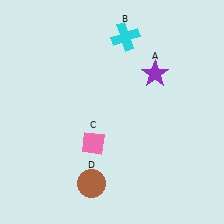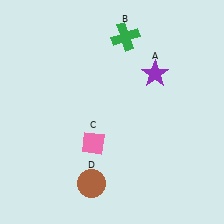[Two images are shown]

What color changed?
The cross (B) changed from cyan in Image 1 to green in Image 2.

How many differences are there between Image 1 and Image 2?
There is 1 difference between the two images.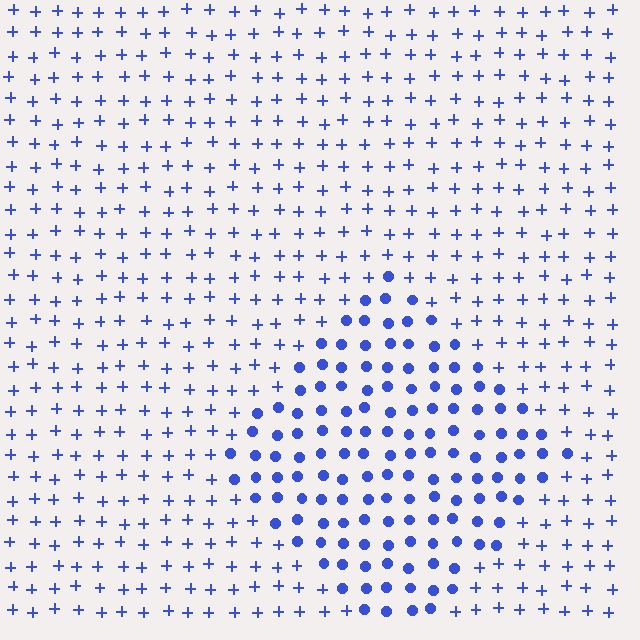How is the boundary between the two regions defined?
The boundary is defined by a change in element shape: circles inside vs. plus signs outside. All elements share the same color and spacing.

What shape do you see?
I see a diamond.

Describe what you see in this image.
The image is filled with small blue elements arranged in a uniform grid. A diamond-shaped region contains circles, while the surrounding area contains plus signs. The boundary is defined purely by the change in element shape.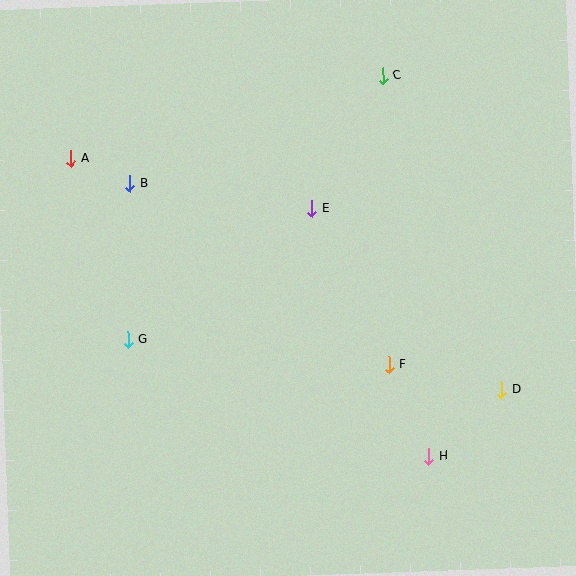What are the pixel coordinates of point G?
Point G is at (128, 339).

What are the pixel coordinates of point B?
Point B is at (130, 184).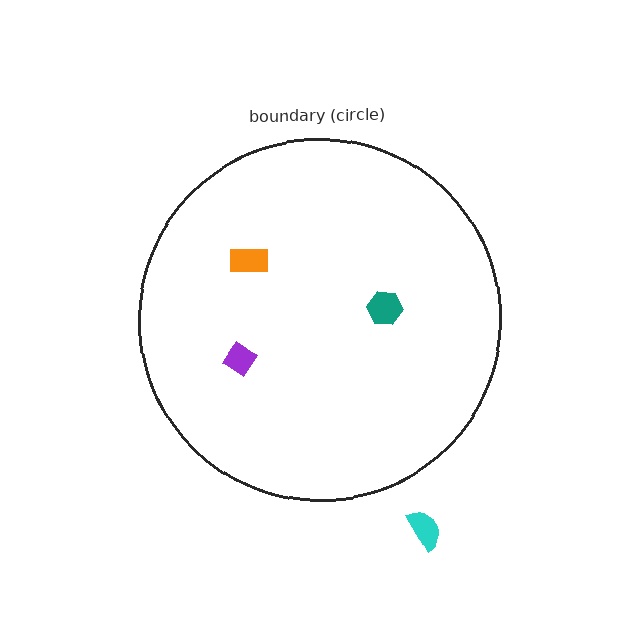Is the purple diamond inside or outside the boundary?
Inside.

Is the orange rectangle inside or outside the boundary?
Inside.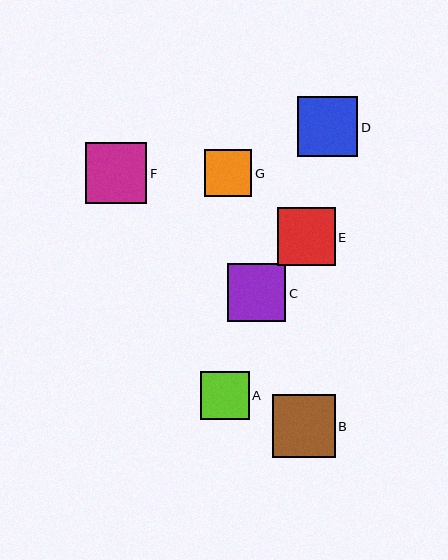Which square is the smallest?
Square G is the smallest with a size of approximately 47 pixels.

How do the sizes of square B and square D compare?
Square B and square D are approximately the same size.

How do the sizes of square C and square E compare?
Square C and square E are approximately the same size.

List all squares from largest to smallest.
From largest to smallest: B, F, D, C, E, A, G.